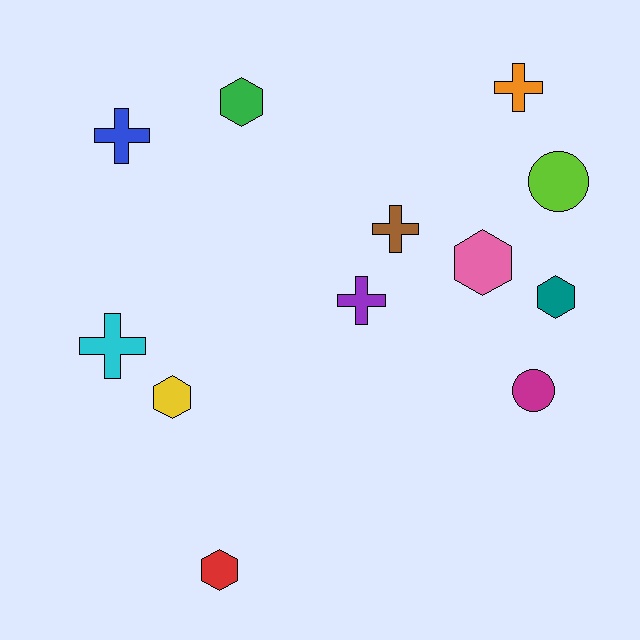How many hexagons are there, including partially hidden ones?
There are 5 hexagons.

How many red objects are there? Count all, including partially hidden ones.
There is 1 red object.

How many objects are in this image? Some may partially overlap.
There are 12 objects.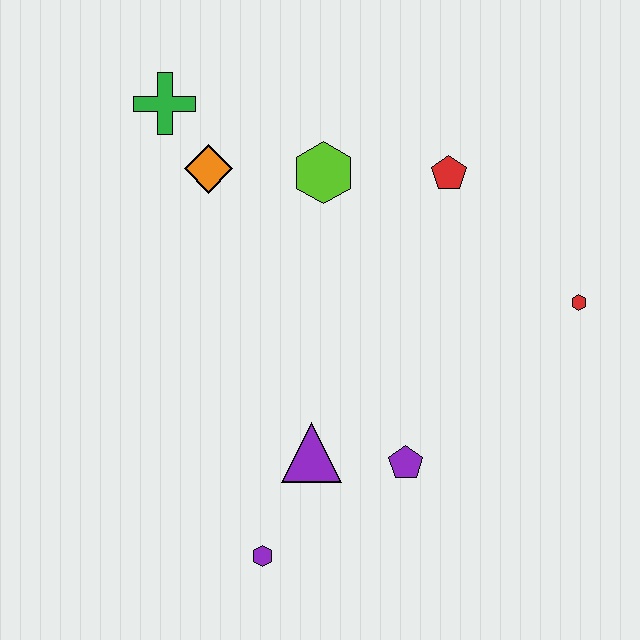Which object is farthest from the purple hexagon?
The green cross is farthest from the purple hexagon.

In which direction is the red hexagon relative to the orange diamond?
The red hexagon is to the right of the orange diamond.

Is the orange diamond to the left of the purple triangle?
Yes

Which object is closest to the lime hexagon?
The orange diamond is closest to the lime hexagon.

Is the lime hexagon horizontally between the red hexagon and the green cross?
Yes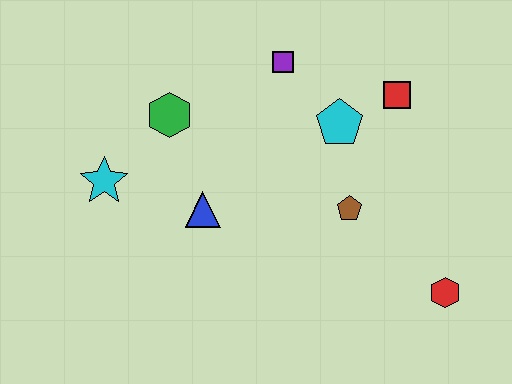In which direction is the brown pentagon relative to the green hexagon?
The brown pentagon is to the right of the green hexagon.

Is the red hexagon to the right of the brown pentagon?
Yes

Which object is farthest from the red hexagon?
The cyan star is farthest from the red hexagon.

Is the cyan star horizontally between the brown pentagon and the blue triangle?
No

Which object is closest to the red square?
The cyan pentagon is closest to the red square.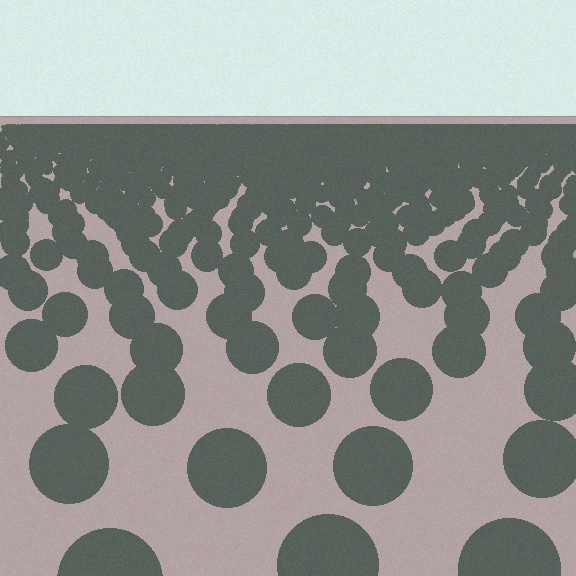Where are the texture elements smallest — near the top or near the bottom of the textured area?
Near the top.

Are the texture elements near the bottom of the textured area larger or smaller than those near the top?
Larger. Near the bottom, elements are closer to the viewer and appear at a bigger on-screen size.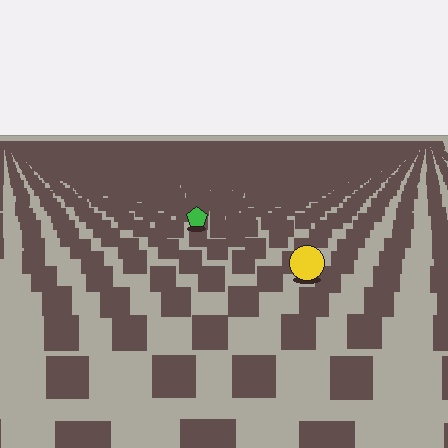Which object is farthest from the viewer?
The green pentagon is farthest from the viewer. It appears smaller and the ground texture around it is denser.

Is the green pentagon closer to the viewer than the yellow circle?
No. The yellow circle is closer — you can tell from the texture gradient: the ground texture is coarser near it.